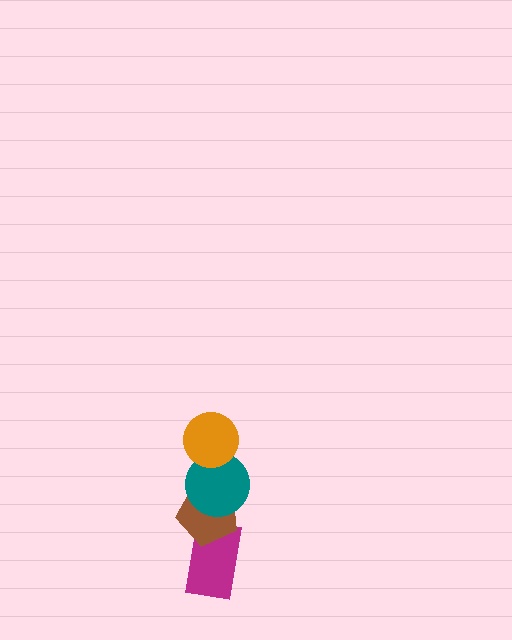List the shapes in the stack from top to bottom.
From top to bottom: the orange circle, the teal circle, the brown pentagon, the magenta rectangle.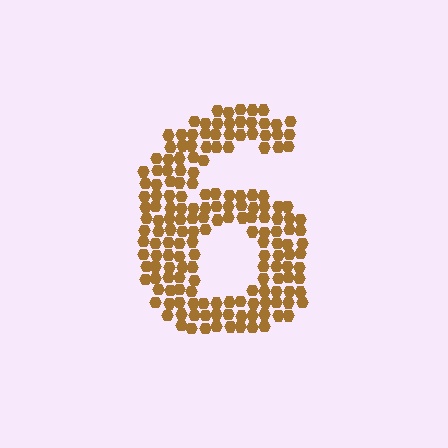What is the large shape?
The large shape is the digit 6.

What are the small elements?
The small elements are hexagons.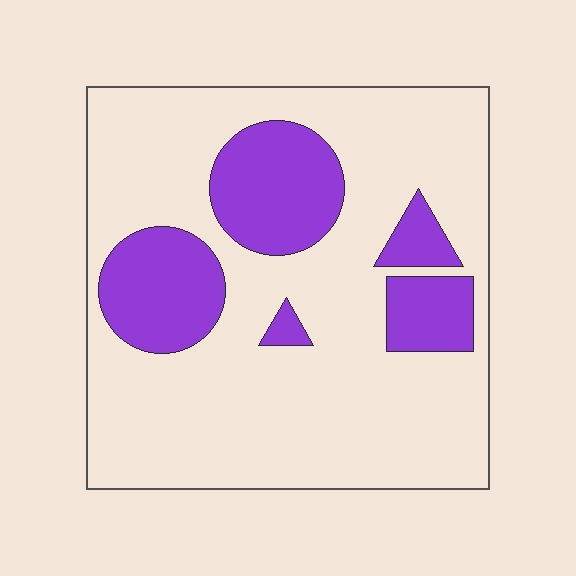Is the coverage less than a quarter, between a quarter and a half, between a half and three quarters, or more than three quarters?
Less than a quarter.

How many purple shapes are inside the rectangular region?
5.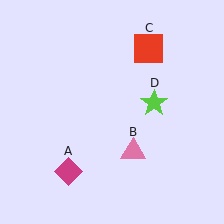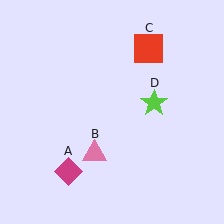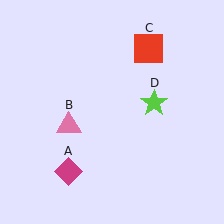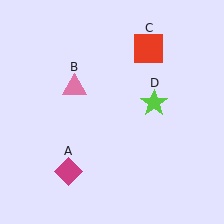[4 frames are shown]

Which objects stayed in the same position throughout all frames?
Magenta diamond (object A) and red square (object C) and lime star (object D) remained stationary.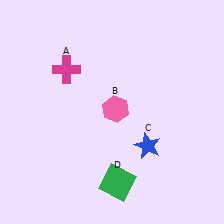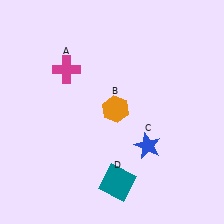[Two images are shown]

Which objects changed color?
B changed from pink to orange. D changed from green to teal.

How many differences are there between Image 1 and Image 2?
There are 2 differences between the two images.